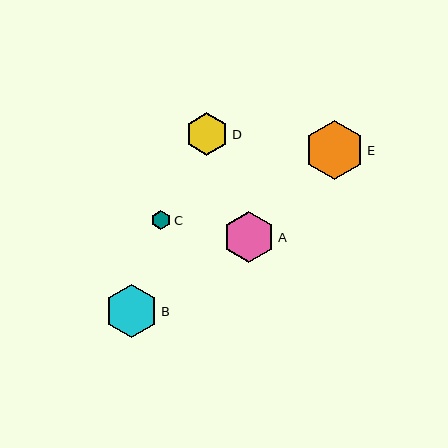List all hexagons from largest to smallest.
From largest to smallest: E, B, A, D, C.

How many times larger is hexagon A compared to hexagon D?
Hexagon A is approximately 1.2 times the size of hexagon D.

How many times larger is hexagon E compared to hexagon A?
Hexagon E is approximately 1.2 times the size of hexagon A.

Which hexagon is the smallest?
Hexagon C is the smallest with a size of approximately 20 pixels.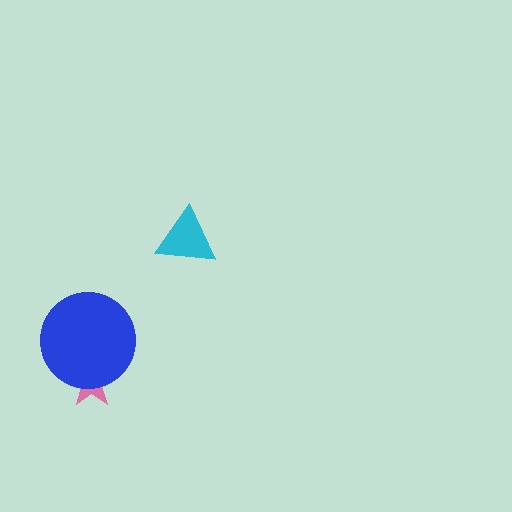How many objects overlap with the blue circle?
1 object overlaps with the blue circle.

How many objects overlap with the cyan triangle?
0 objects overlap with the cyan triangle.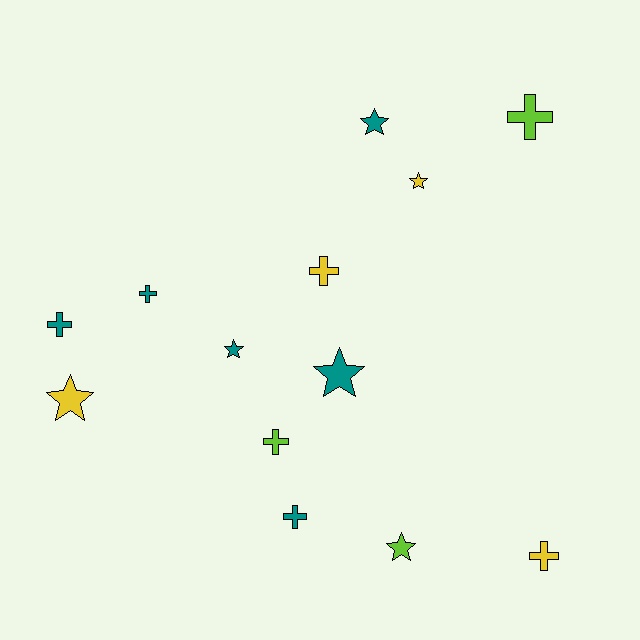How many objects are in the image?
There are 13 objects.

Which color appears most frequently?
Teal, with 6 objects.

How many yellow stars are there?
There are 2 yellow stars.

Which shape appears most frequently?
Cross, with 7 objects.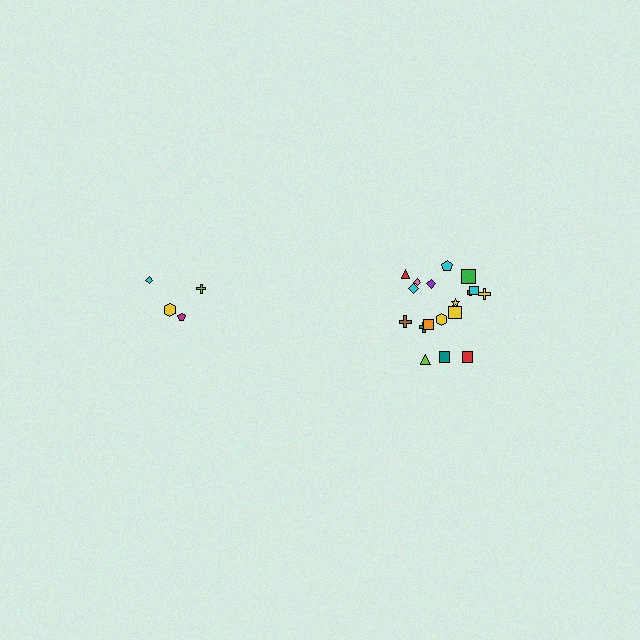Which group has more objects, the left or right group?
The right group.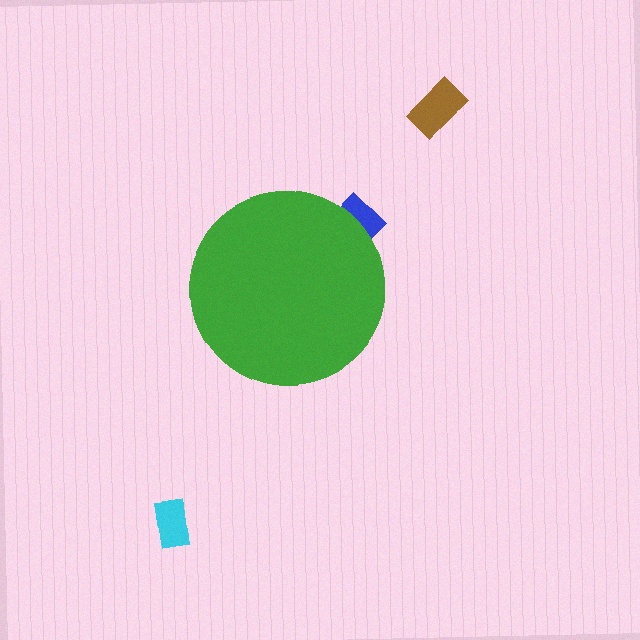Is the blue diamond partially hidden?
Yes, the blue diamond is partially hidden behind the green circle.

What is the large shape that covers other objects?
A green circle.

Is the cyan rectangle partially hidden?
No, the cyan rectangle is fully visible.